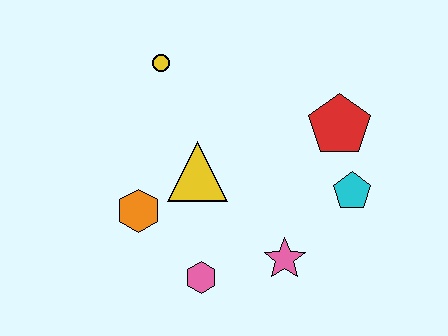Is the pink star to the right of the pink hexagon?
Yes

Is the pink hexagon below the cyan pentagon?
Yes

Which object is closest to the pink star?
The pink hexagon is closest to the pink star.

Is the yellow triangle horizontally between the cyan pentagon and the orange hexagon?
Yes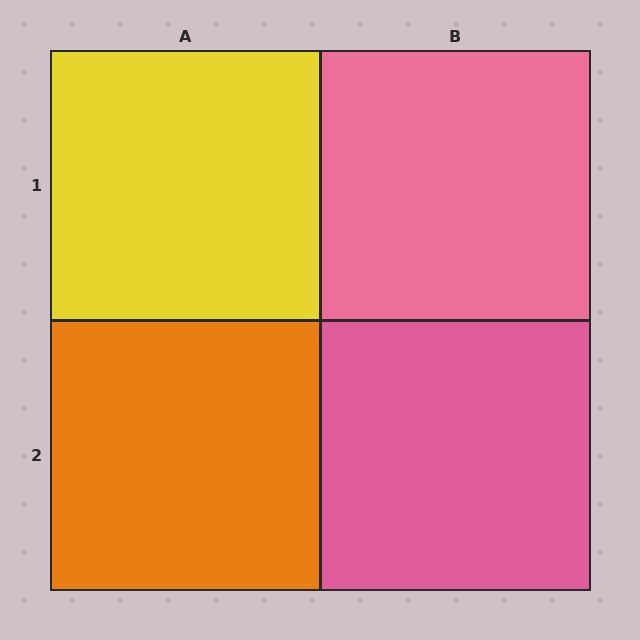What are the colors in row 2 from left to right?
Orange, pink.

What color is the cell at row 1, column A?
Yellow.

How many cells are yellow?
1 cell is yellow.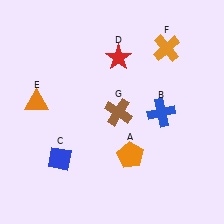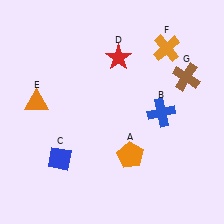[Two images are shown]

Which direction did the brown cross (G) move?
The brown cross (G) moved right.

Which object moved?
The brown cross (G) moved right.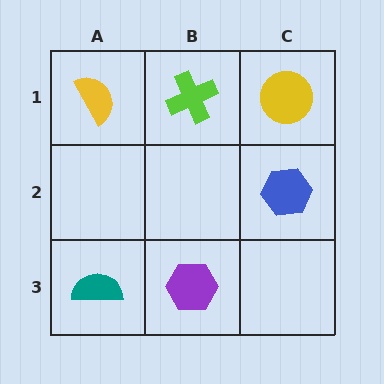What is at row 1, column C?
A yellow circle.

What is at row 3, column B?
A purple hexagon.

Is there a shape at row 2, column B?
No, that cell is empty.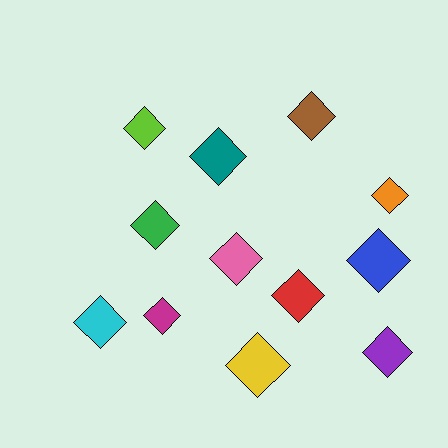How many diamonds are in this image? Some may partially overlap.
There are 12 diamonds.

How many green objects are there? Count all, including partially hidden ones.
There is 1 green object.